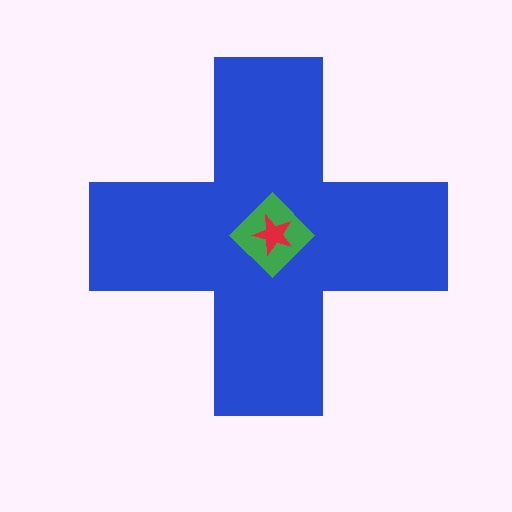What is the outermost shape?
The blue cross.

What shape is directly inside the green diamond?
The red star.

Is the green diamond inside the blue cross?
Yes.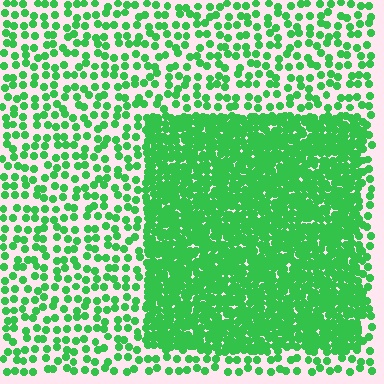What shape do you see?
I see a rectangle.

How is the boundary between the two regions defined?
The boundary is defined by a change in element density (approximately 2.8x ratio). All elements are the same color, size, and shape.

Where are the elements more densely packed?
The elements are more densely packed inside the rectangle boundary.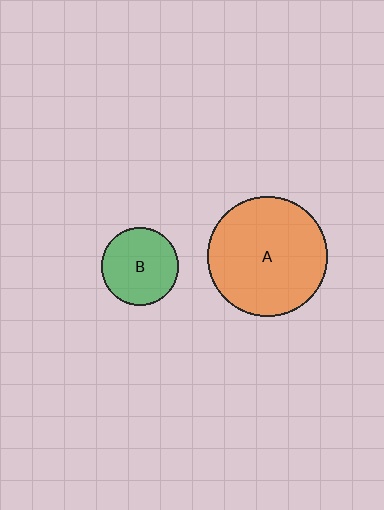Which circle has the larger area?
Circle A (orange).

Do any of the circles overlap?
No, none of the circles overlap.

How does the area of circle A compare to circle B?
Approximately 2.4 times.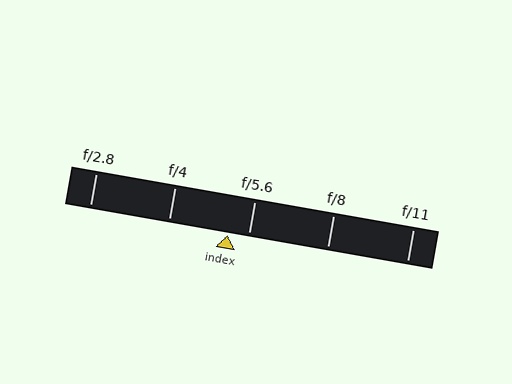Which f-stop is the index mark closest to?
The index mark is closest to f/5.6.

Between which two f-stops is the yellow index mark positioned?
The index mark is between f/4 and f/5.6.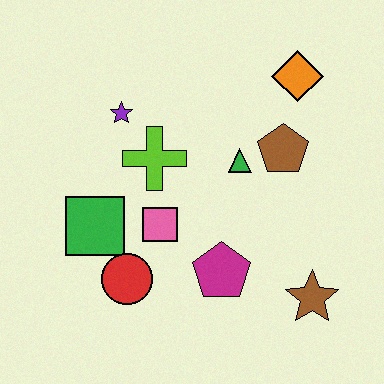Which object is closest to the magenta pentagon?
The pink square is closest to the magenta pentagon.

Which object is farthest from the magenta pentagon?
The orange diamond is farthest from the magenta pentagon.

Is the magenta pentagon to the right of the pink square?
Yes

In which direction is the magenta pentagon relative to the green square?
The magenta pentagon is to the right of the green square.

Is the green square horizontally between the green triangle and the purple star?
No